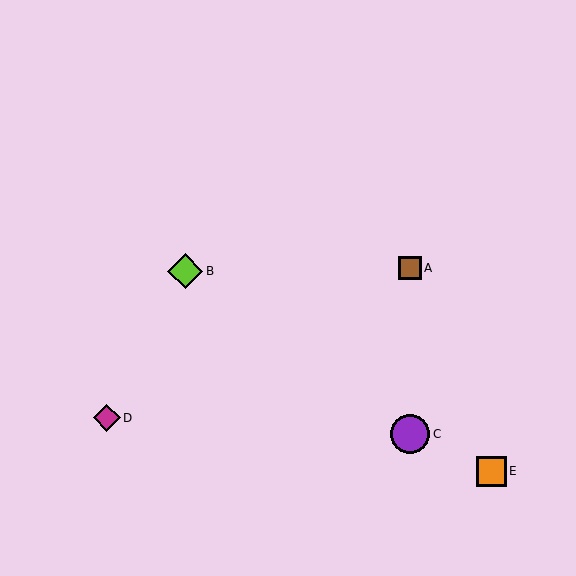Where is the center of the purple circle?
The center of the purple circle is at (410, 434).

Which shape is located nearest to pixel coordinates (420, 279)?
The brown square (labeled A) at (410, 268) is nearest to that location.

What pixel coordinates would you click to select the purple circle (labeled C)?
Click at (410, 434) to select the purple circle C.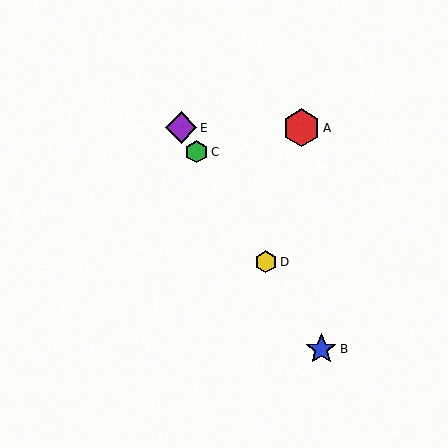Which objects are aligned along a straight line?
Objects B, C, D, E are aligned along a straight line.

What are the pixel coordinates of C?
Object C is at (197, 152).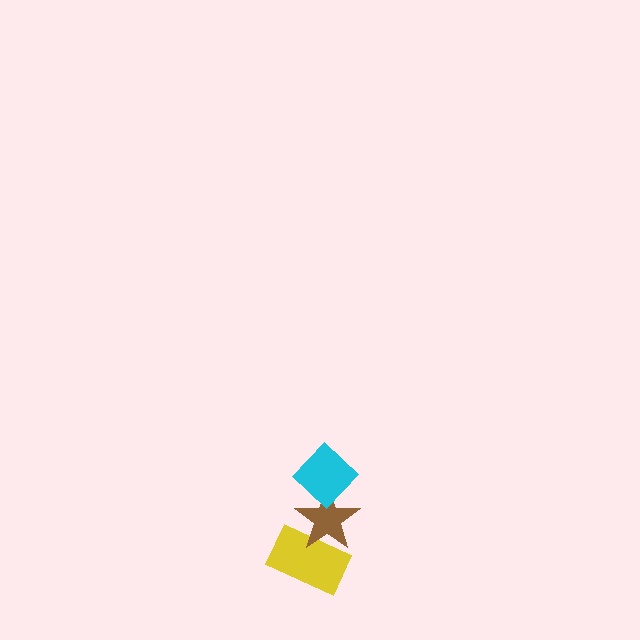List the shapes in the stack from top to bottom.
From top to bottom: the cyan diamond, the brown star, the yellow rectangle.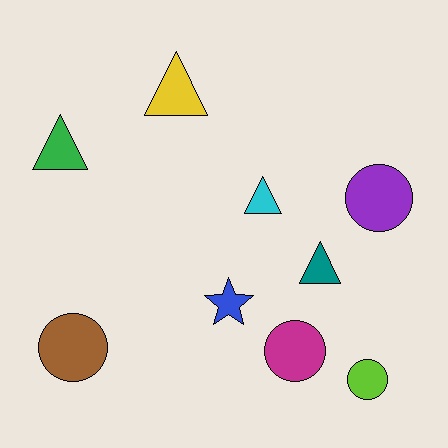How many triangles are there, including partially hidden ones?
There are 4 triangles.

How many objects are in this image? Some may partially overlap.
There are 9 objects.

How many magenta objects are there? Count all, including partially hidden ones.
There is 1 magenta object.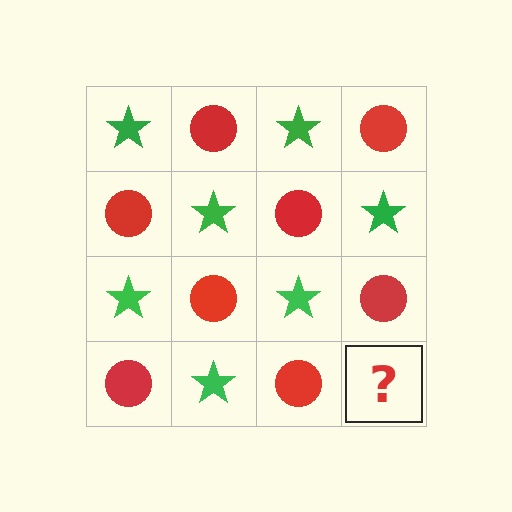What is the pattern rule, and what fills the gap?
The rule is that it alternates green star and red circle in a checkerboard pattern. The gap should be filled with a green star.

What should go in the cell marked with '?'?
The missing cell should contain a green star.